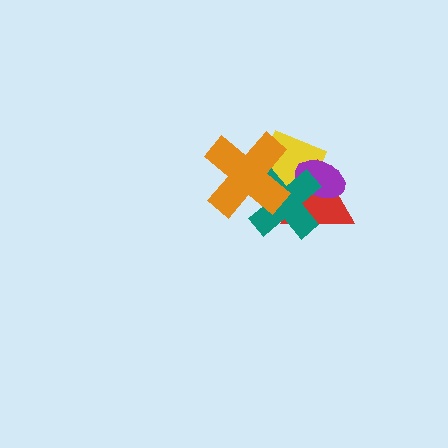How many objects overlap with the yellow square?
4 objects overlap with the yellow square.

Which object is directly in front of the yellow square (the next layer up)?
The red triangle is directly in front of the yellow square.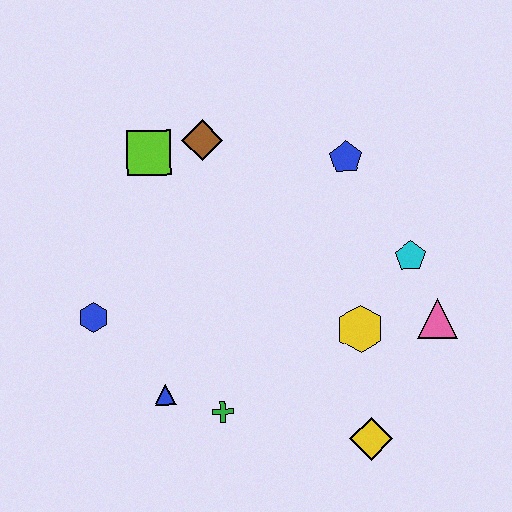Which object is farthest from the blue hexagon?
The pink triangle is farthest from the blue hexagon.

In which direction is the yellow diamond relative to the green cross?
The yellow diamond is to the right of the green cross.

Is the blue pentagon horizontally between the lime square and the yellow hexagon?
Yes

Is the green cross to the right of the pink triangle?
No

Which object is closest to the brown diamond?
The lime square is closest to the brown diamond.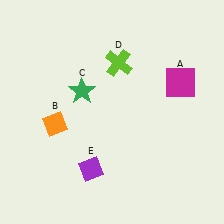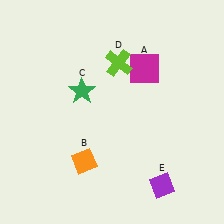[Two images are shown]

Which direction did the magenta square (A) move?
The magenta square (A) moved left.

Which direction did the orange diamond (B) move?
The orange diamond (B) moved down.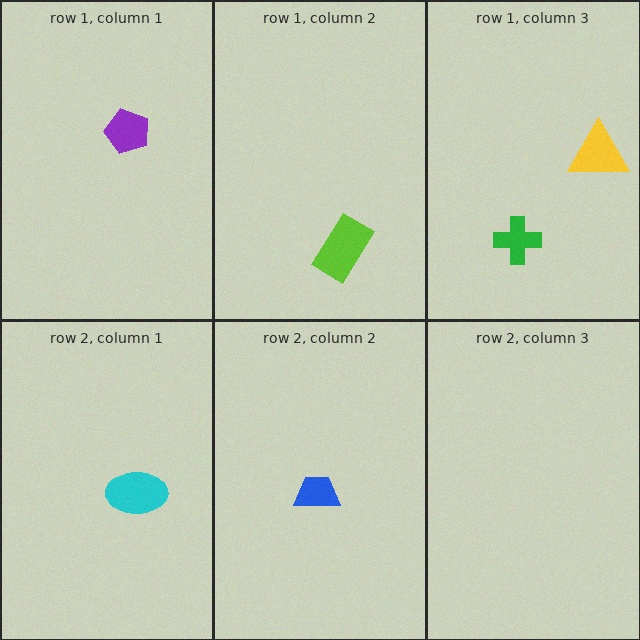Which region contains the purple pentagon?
The row 1, column 1 region.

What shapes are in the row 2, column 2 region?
The blue trapezoid.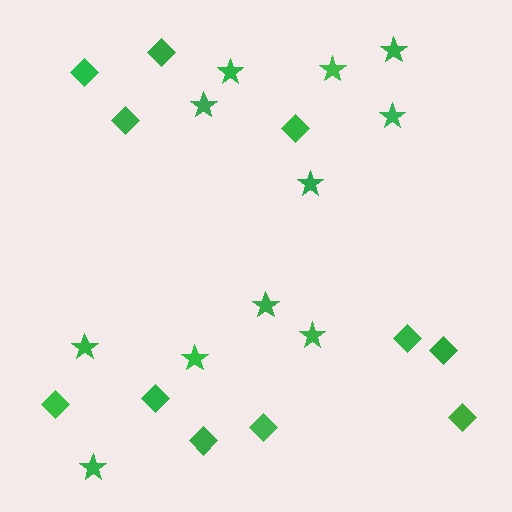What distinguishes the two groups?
There are 2 groups: one group of stars (11) and one group of diamonds (11).